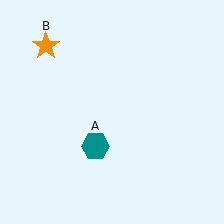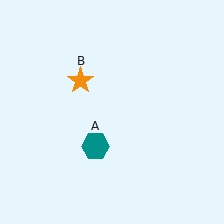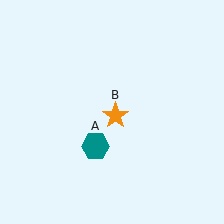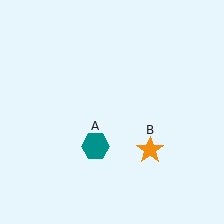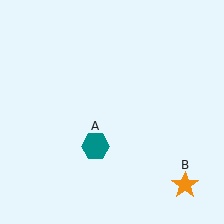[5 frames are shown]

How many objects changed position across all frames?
1 object changed position: orange star (object B).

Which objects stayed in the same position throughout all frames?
Teal hexagon (object A) remained stationary.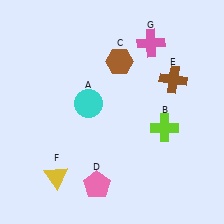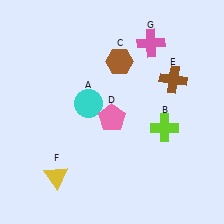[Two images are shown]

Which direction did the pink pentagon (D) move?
The pink pentagon (D) moved up.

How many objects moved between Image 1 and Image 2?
1 object moved between the two images.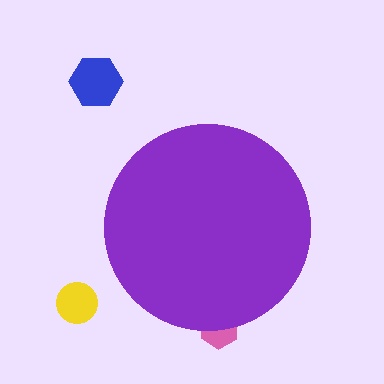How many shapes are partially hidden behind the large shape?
1 shape is partially hidden.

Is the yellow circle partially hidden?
No, the yellow circle is fully visible.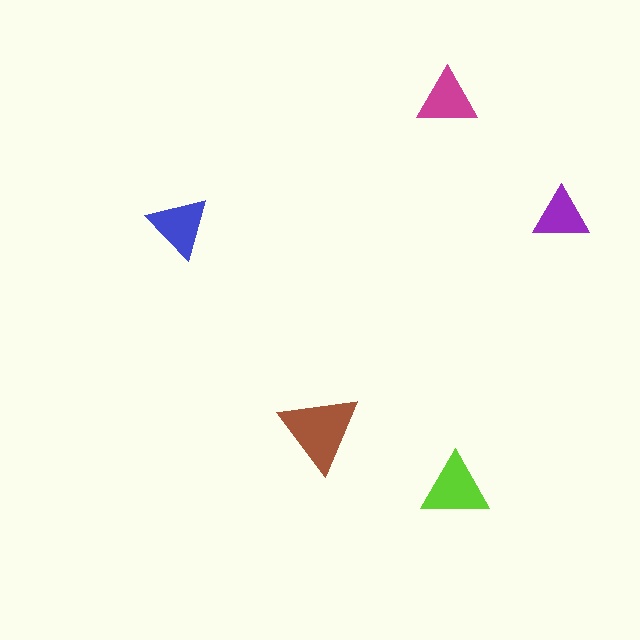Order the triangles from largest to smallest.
the brown one, the lime one, the blue one, the magenta one, the purple one.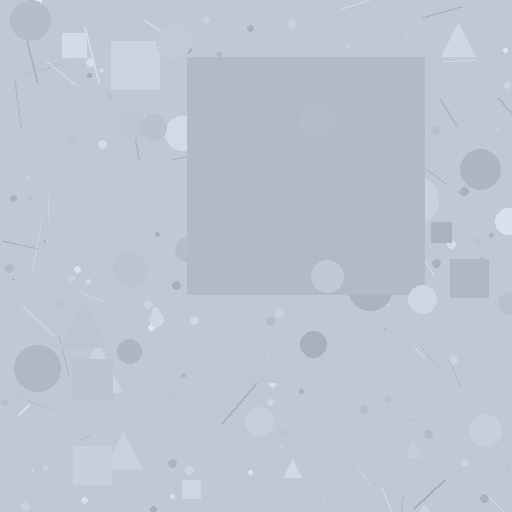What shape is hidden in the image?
A square is hidden in the image.